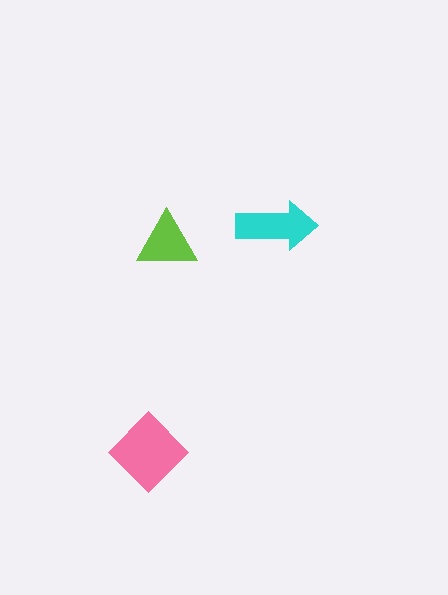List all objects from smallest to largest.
The lime triangle, the cyan arrow, the pink diamond.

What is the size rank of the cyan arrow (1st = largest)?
2nd.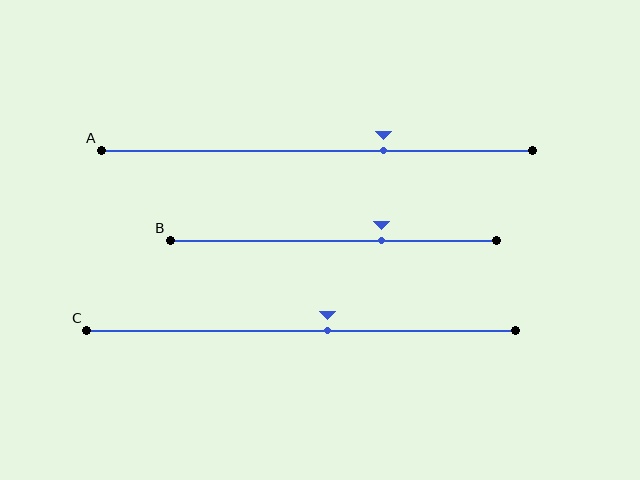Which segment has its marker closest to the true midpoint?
Segment C has its marker closest to the true midpoint.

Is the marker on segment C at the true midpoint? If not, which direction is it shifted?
No, the marker on segment C is shifted to the right by about 6% of the segment length.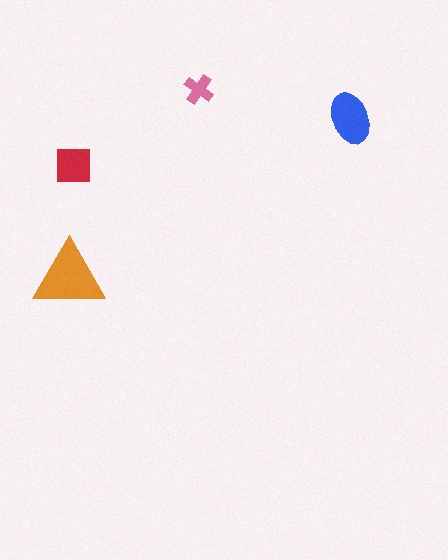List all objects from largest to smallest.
The orange triangle, the blue ellipse, the red square, the pink cross.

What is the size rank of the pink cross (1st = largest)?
4th.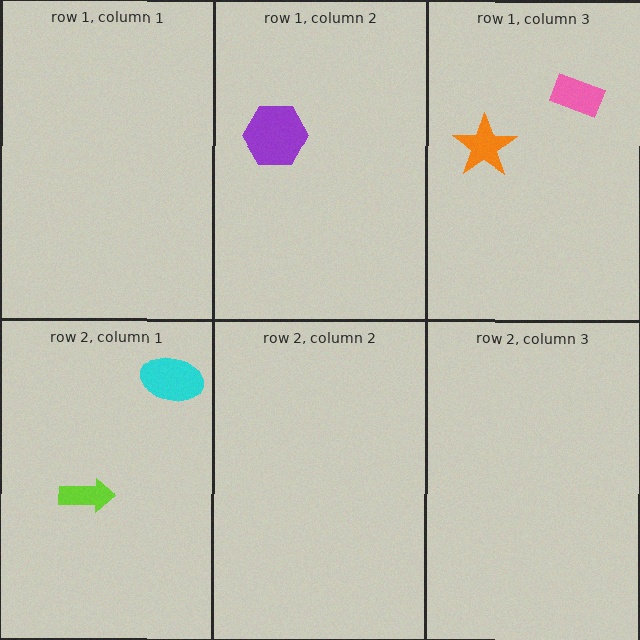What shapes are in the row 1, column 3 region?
The orange star, the pink rectangle.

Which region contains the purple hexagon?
The row 1, column 2 region.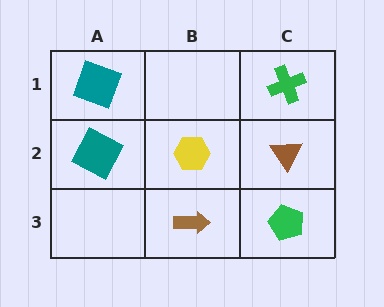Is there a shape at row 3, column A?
No, that cell is empty.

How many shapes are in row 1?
2 shapes.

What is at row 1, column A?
A teal square.